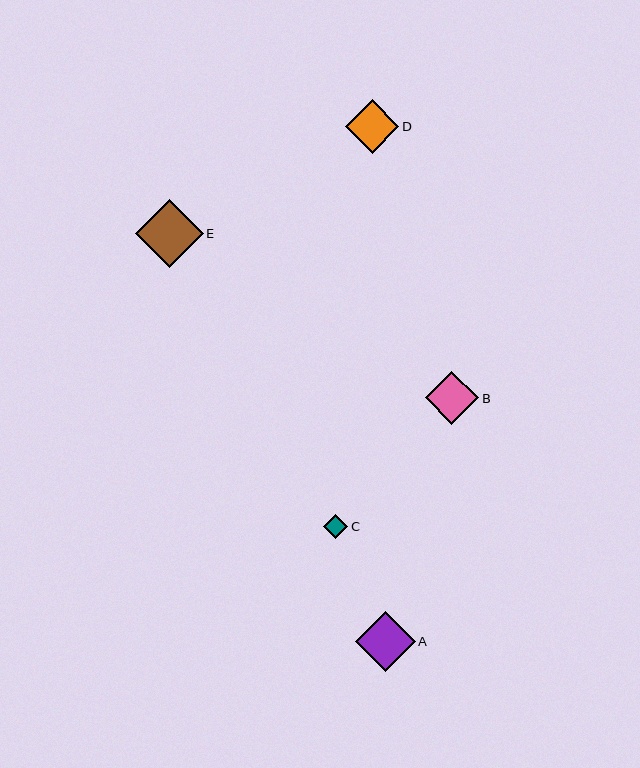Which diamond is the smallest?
Diamond C is the smallest with a size of approximately 24 pixels.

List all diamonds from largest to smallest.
From largest to smallest: E, A, B, D, C.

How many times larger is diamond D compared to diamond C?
Diamond D is approximately 2.3 times the size of diamond C.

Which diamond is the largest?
Diamond E is the largest with a size of approximately 68 pixels.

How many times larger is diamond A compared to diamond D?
Diamond A is approximately 1.1 times the size of diamond D.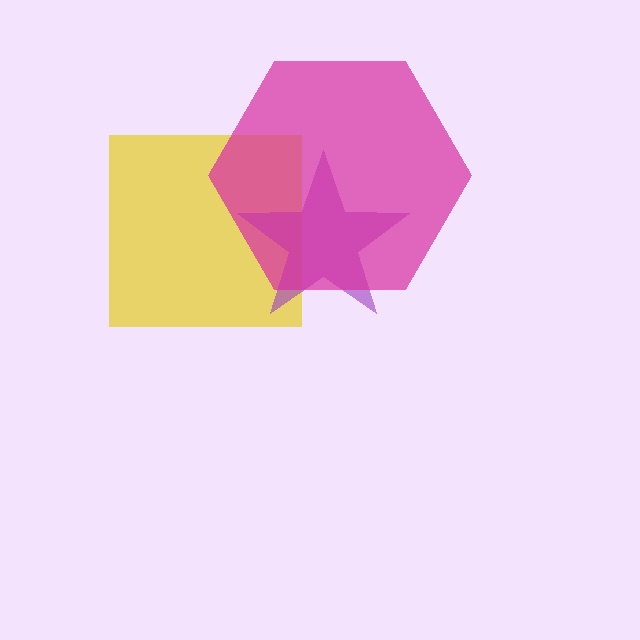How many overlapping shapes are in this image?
There are 3 overlapping shapes in the image.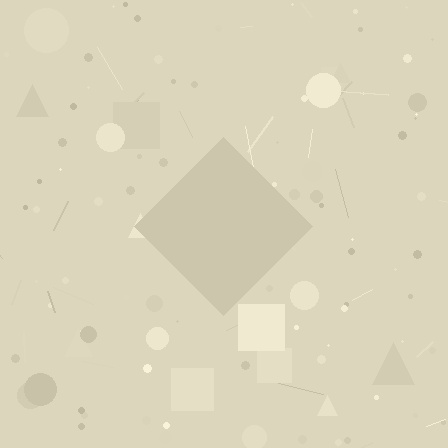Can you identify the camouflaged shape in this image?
The camouflaged shape is a diamond.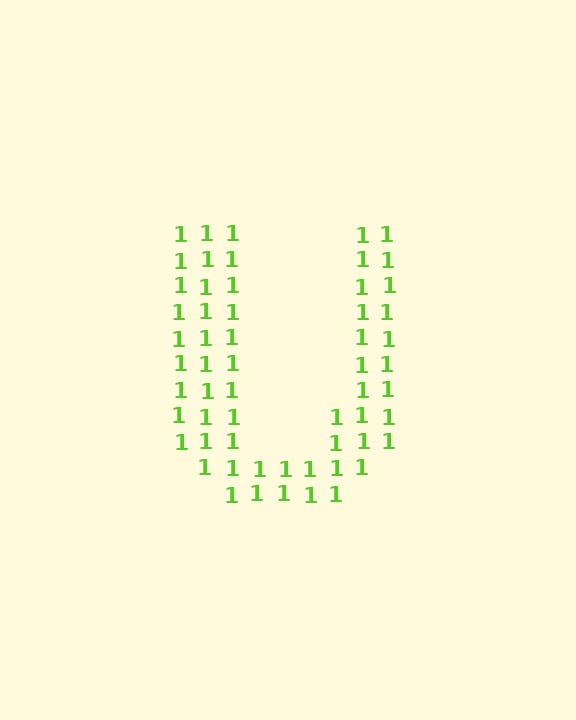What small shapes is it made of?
It is made of small digit 1's.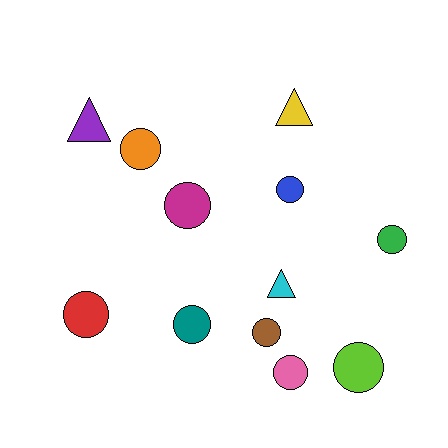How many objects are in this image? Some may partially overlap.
There are 12 objects.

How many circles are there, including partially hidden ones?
There are 9 circles.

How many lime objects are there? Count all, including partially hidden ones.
There is 1 lime object.